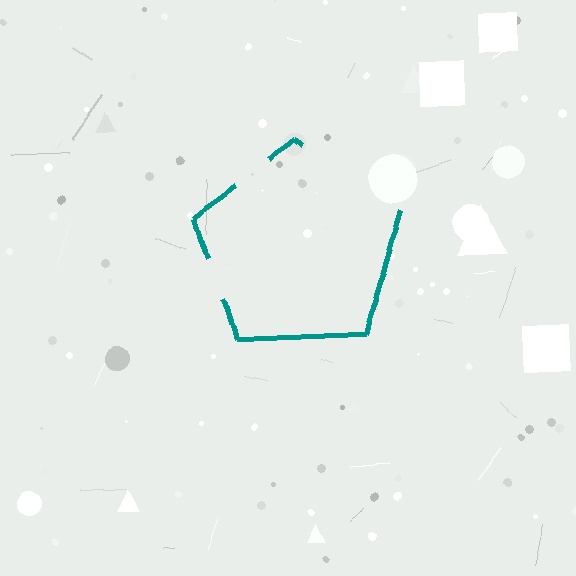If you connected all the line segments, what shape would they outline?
They would outline a pentagon.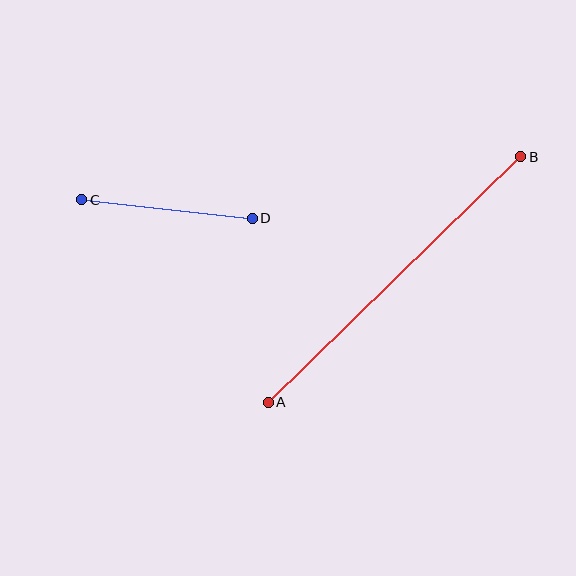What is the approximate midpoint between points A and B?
The midpoint is at approximately (394, 280) pixels.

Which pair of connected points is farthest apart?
Points A and B are farthest apart.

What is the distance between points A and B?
The distance is approximately 352 pixels.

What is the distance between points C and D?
The distance is approximately 171 pixels.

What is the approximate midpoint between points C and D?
The midpoint is at approximately (167, 209) pixels.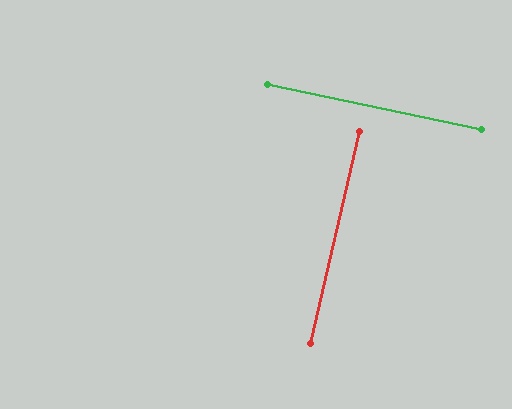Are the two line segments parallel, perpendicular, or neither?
Perpendicular — they meet at approximately 89°.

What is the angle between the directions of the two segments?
Approximately 89 degrees.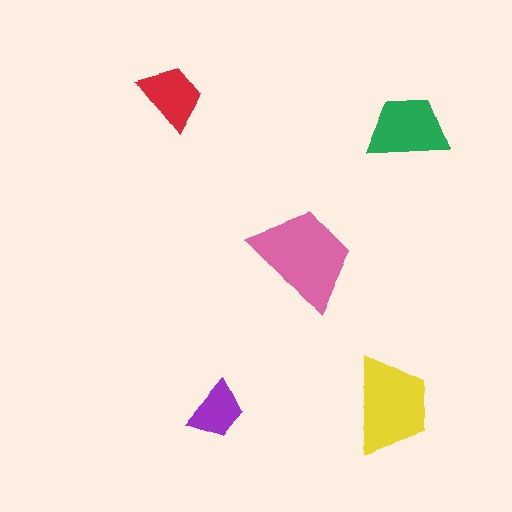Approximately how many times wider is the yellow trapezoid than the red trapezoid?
About 1.5 times wider.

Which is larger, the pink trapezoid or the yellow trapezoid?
The pink one.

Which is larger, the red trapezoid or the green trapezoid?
The green one.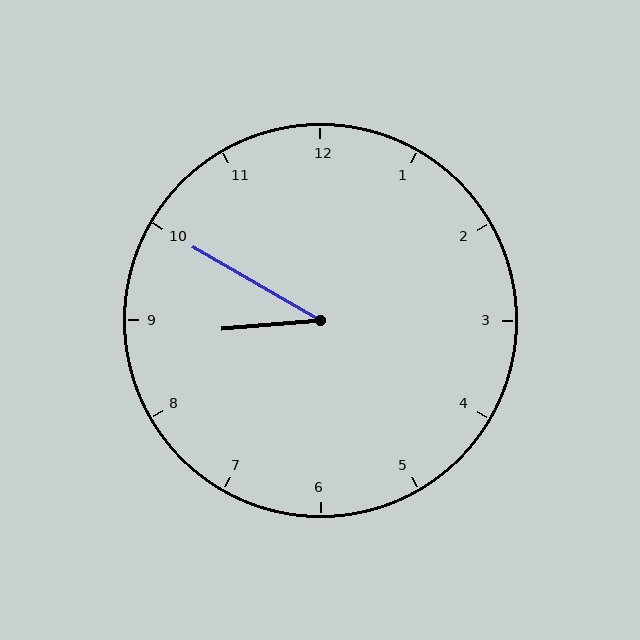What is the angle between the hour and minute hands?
Approximately 35 degrees.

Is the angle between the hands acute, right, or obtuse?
It is acute.